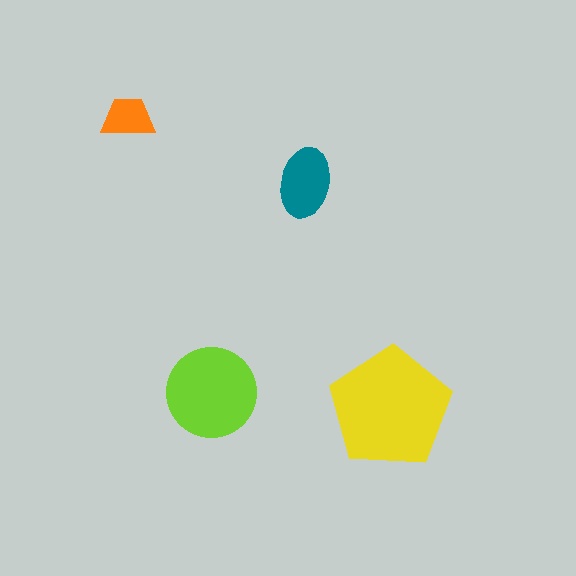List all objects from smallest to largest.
The orange trapezoid, the teal ellipse, the lime circle, the yellow pentagon.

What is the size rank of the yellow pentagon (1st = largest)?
1st.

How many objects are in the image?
There are 4 objects in the image.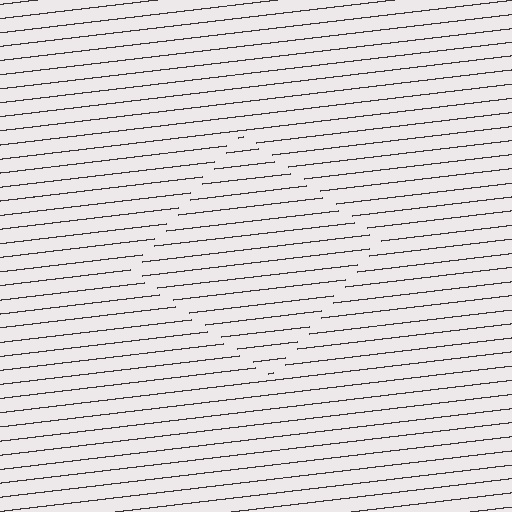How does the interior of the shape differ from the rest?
The interior of the shape contains the same grating, shifted by half a period — the contour is defined by the phase discontinuity where line-ends from the inner and outer gratings abut.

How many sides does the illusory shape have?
4 sides — the line-ends trace a square.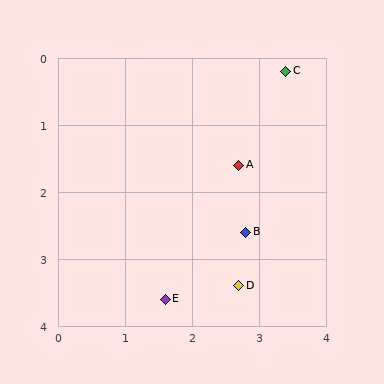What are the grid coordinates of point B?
Point B is at approximately (2.8, 2.6).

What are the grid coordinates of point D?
Point D is at approximately (2.7, 3.4).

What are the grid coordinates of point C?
Point C is at approximately (3.4, 0.2).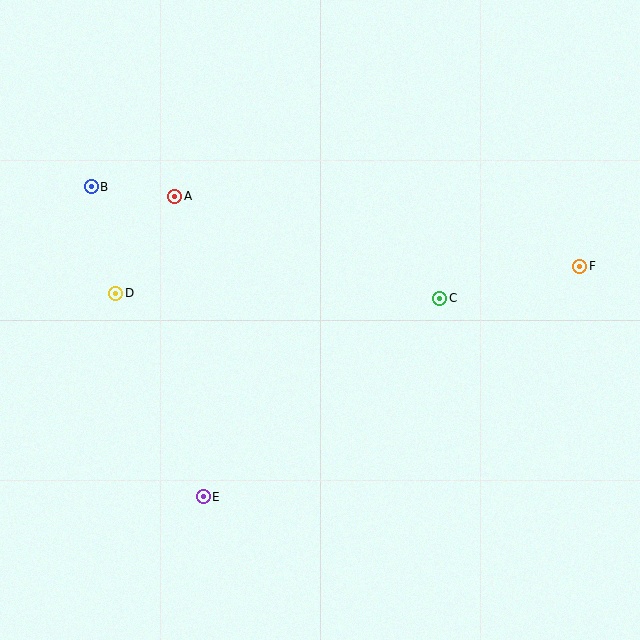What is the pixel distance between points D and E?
The distance between D and E is 222 pixels.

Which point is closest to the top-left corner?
Point B is closest to the top-left corner.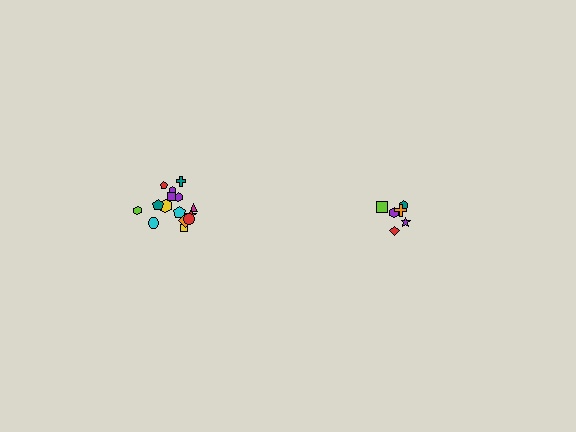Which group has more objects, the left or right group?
The left group.